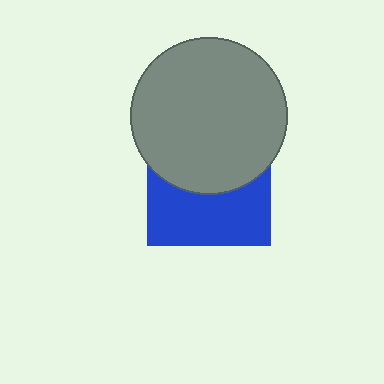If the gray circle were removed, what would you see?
You would see the complete blue square.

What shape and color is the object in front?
The object in front is a gray circle.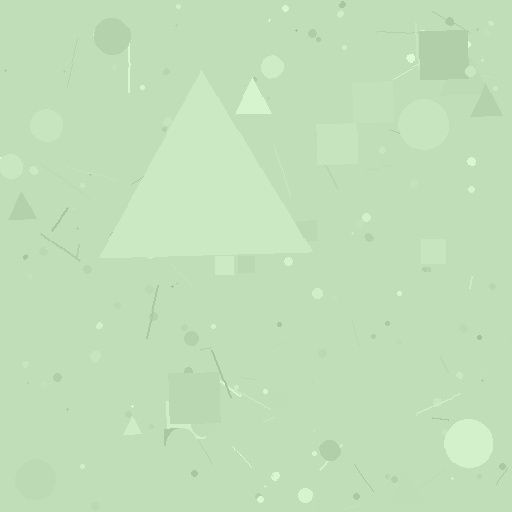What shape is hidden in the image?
A triangle is hidden in the image.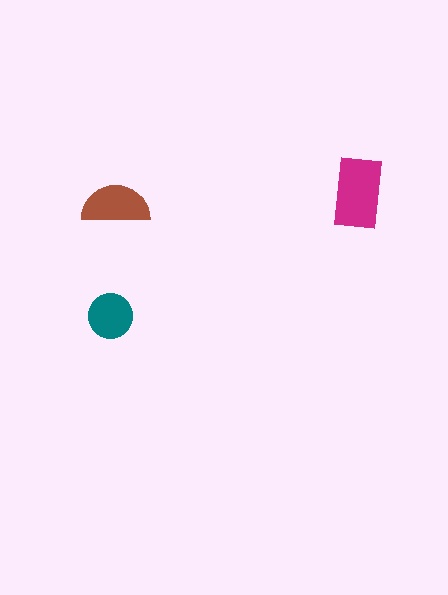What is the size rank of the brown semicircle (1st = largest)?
2nd.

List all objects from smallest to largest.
The teal circle, the brown semicircle, the magenta rectangle.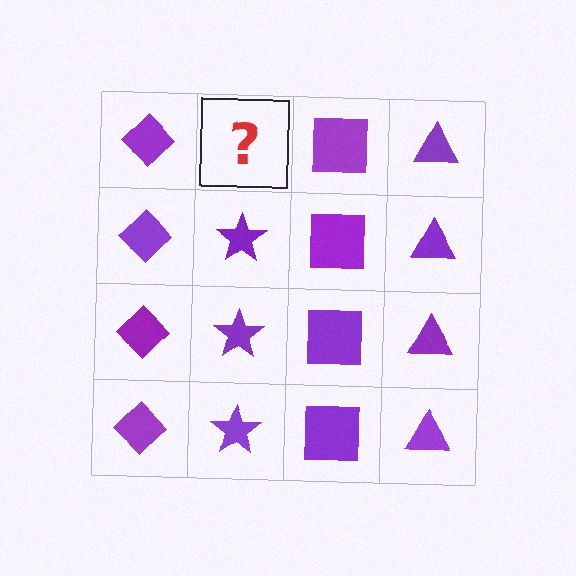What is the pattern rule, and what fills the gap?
The rule is that each column has a consistent shape. The gap should be filled with a purple star.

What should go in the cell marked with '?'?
The missing cell should contain a purple star.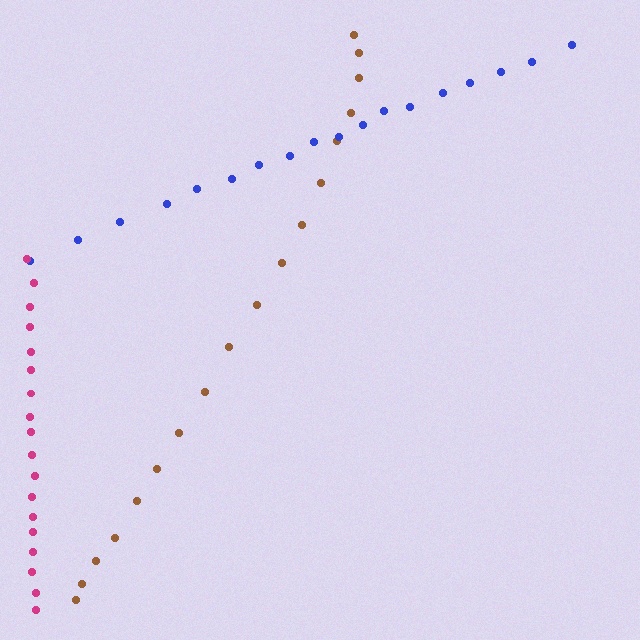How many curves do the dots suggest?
There are 3 distinct paths.